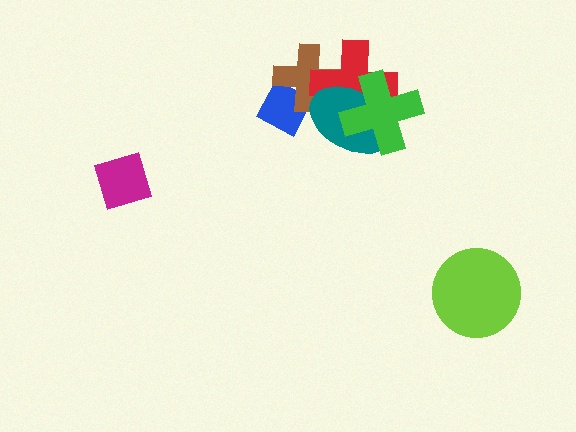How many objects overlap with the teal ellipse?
3 objects overlap with the teal ellipse.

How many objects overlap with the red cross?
3 objects overlap with the red cross.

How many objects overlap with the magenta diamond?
0 objects overlap with the magenta diamond.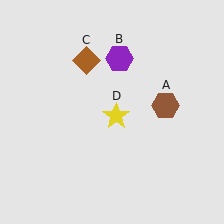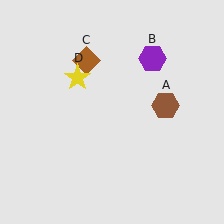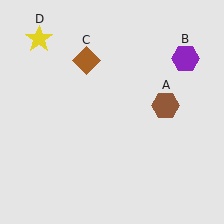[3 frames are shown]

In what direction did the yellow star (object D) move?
The yellow star (object D) moved up and to the left.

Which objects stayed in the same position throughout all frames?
Brown hexagon (object A) and brown diamond (object C) remained stationary.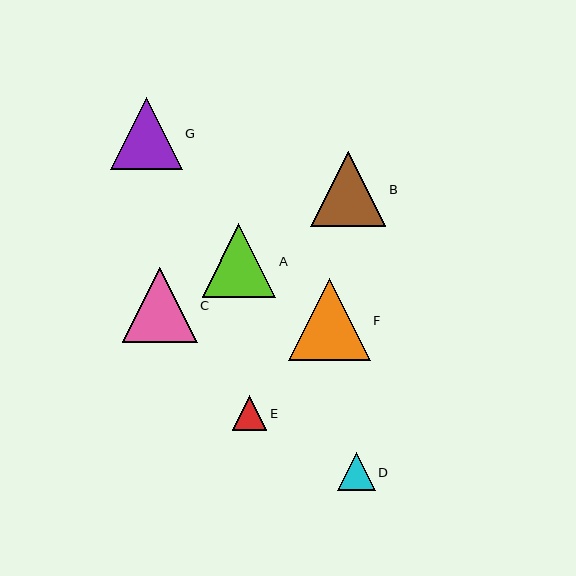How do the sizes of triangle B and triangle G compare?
Triangle B and triangle G are approximately the same size.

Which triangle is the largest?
Triangle F is the largest with a size of approximately 82 pixels.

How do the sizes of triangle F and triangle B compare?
Triangle F and triangle B are approximately the same size.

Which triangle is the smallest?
Triangle E is the smallest with a size of approximately 34 pixels.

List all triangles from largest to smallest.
From largest to smallest: F, B, C, A, G, D, E.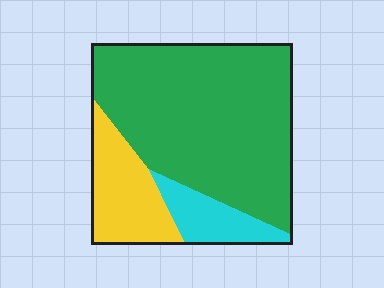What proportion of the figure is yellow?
Yellow takes up about one fifth (1/5) of the figure.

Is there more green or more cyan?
Green.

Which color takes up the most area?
Green, at roughly 70%.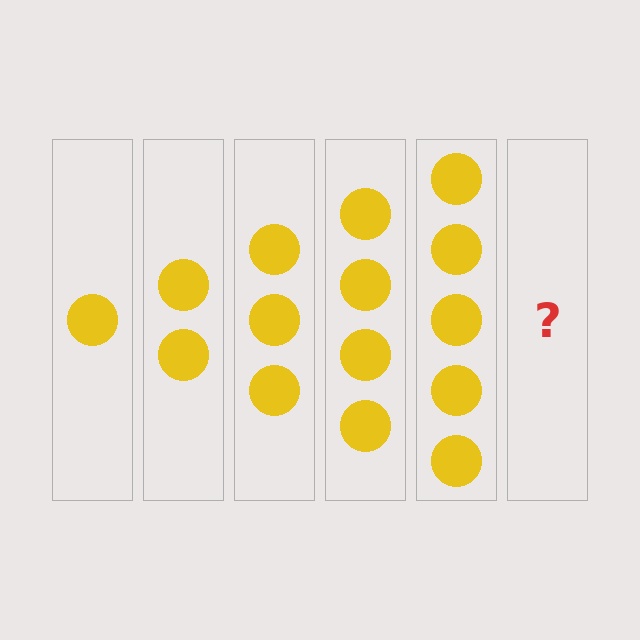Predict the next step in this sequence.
The next step is 6 circles.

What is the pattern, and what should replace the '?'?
The pattern is that each step adds one more circle. The '?' should be 6 circles.